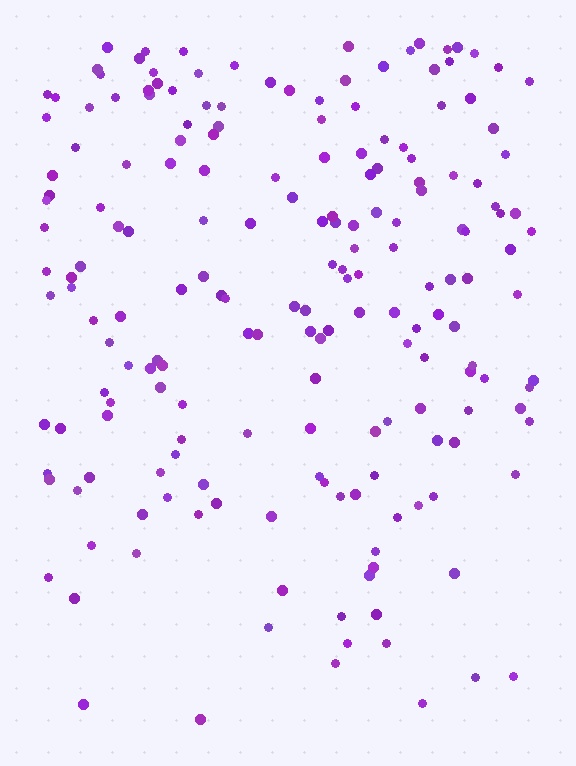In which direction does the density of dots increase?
From bottom to top, with the top side densest.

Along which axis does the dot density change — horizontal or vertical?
Vertical.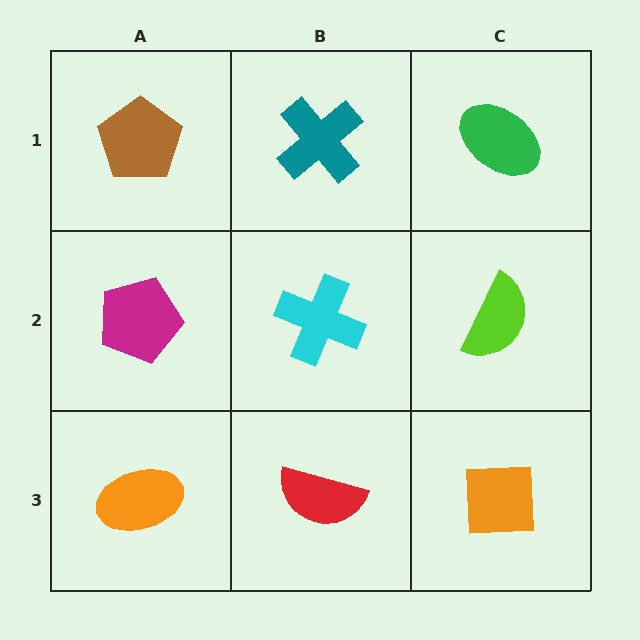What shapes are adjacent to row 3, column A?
A magenta pentagon (row 2, column A), a red semicircle (row 3, column B).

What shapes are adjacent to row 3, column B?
A cyan cross (row 2, column B), an orange ellipse (row 3, column A), an orange square (row 3, column C).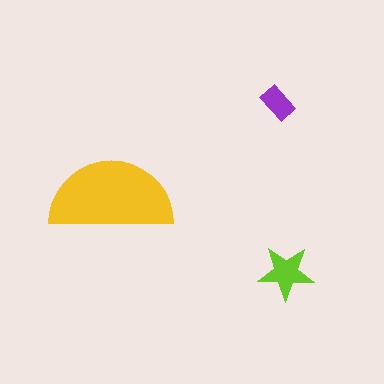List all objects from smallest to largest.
The purple rectangle, the lime star, the yellow semicircle.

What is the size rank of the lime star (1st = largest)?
2nd.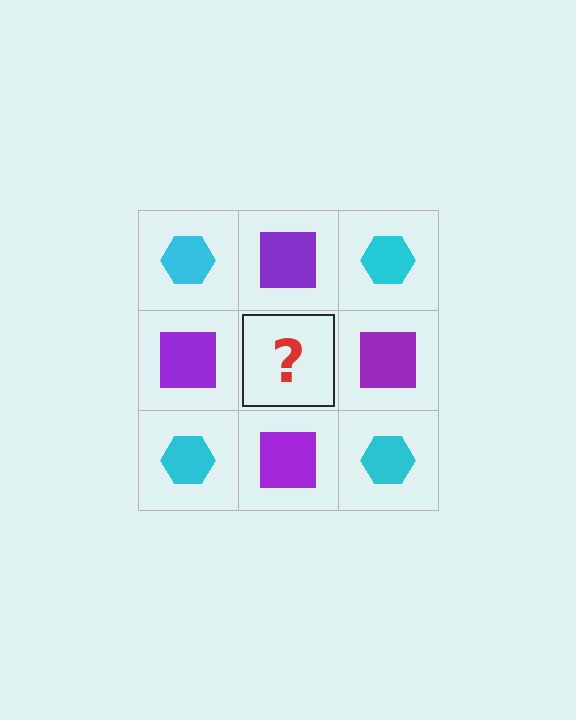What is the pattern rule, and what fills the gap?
The rule is that it alternates cyan hexagon and purple square in a checkerboard pattern. The gap should be filled with a cyan hexagon.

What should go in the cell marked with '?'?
The missing cell should contain a cyan hexagon.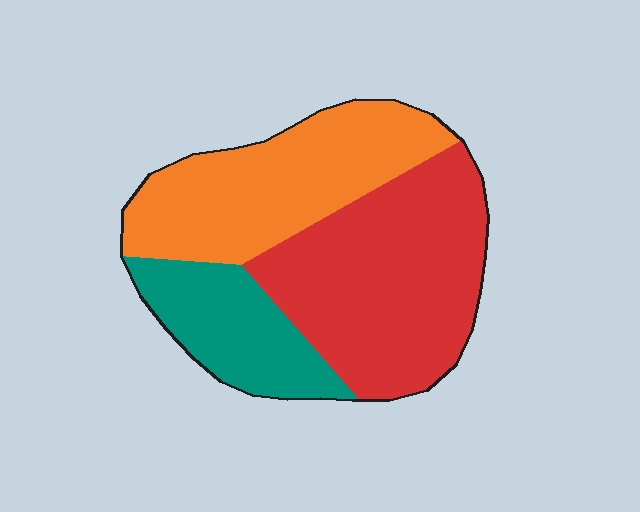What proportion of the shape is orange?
Orange takes up about one third (1/3) of the shape.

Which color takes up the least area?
Teal, at roughly 20%.